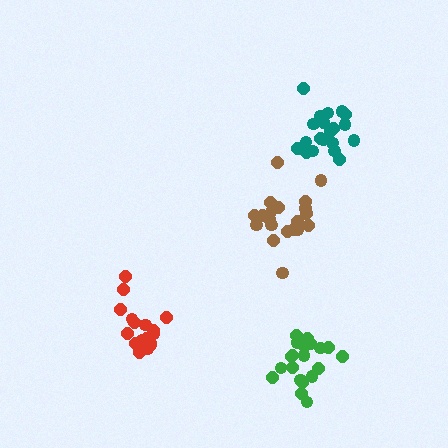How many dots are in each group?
Group 1: 20 dots, Group 2: 21 dots, Group 3: 18 dots, Group 4: 20 dots (79 total).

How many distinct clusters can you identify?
There are 4 distinct clusters.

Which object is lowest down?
The green cluster is bottommost.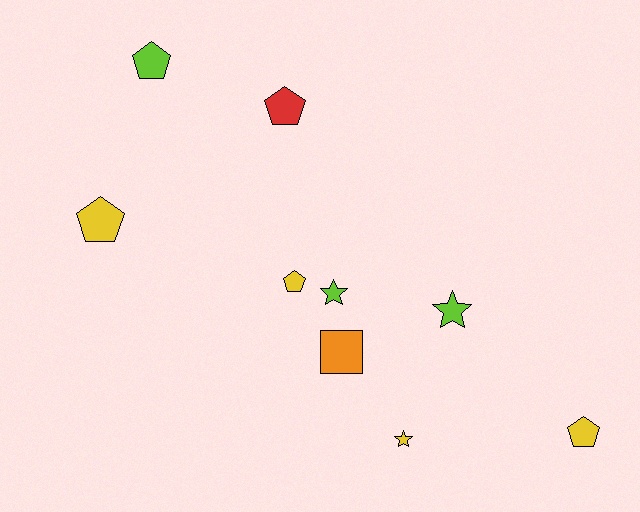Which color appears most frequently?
Yellow, with 4 objects.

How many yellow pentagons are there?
There are 3 yellow pentagons.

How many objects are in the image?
There are 9 objects.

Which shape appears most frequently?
Pentagon, with 5 objects.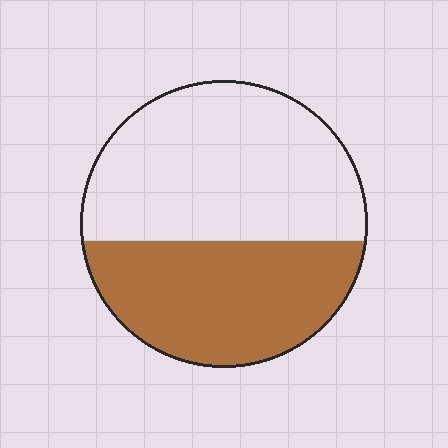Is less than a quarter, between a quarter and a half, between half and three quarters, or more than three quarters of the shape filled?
Between a quarter and a half.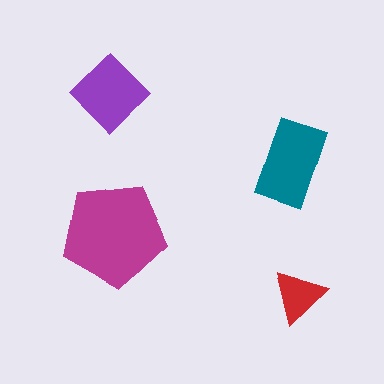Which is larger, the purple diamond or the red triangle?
The purple diamond.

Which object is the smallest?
The red triangle.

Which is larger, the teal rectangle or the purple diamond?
The teal rectangle.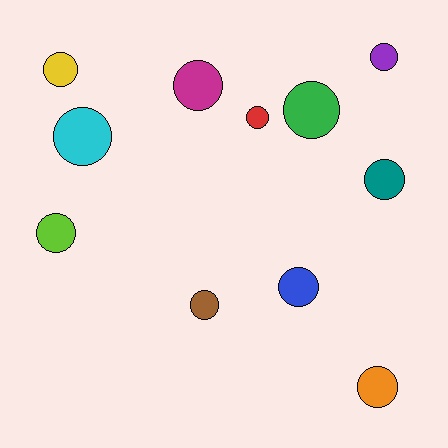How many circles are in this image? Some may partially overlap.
There are 11 circles.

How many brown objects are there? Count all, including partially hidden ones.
There is 1 brown object.